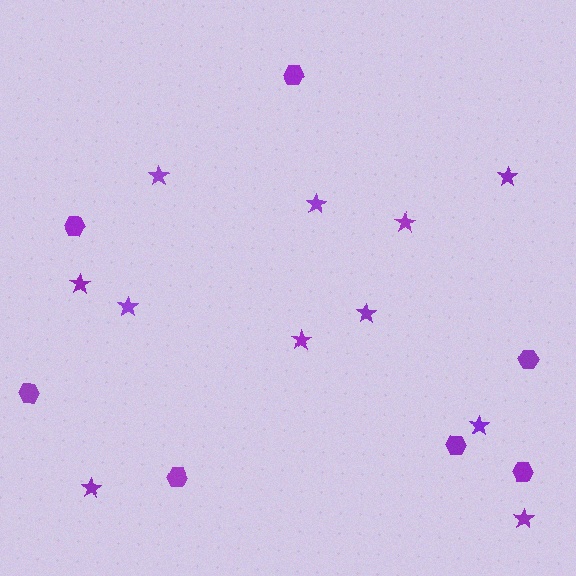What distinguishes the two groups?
There are 2 groups: one group of stars (11) and one group of hexagons (7).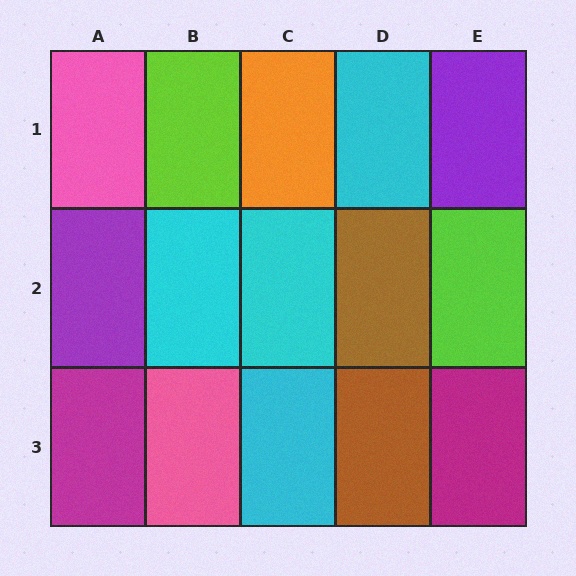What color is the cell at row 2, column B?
Cyan.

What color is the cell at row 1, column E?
Purple.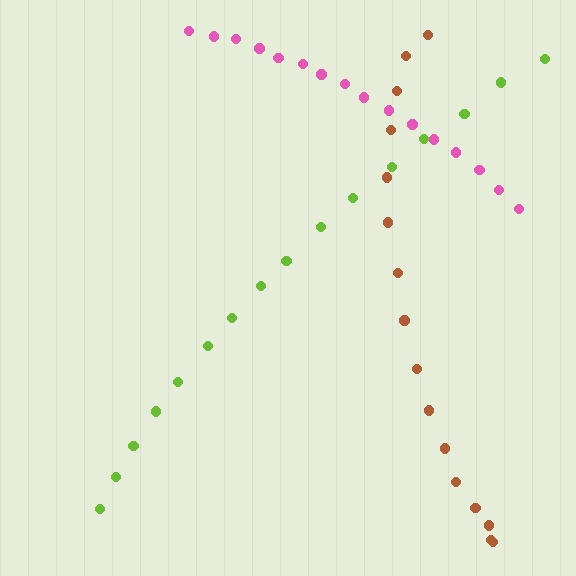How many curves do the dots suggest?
There are 3 distinct paths.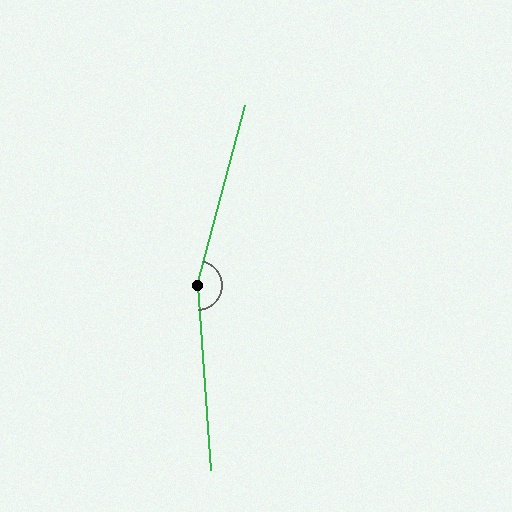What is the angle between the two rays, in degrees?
Approximately 161 degrees.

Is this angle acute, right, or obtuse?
It is obtuse.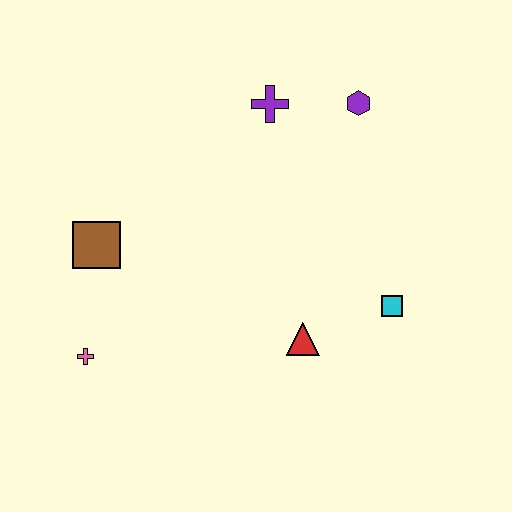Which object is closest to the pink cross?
The brown square is closest to the pink cross.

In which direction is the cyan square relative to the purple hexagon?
The cyan square is below the purple hexagon.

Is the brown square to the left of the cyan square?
Yes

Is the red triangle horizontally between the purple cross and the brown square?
No